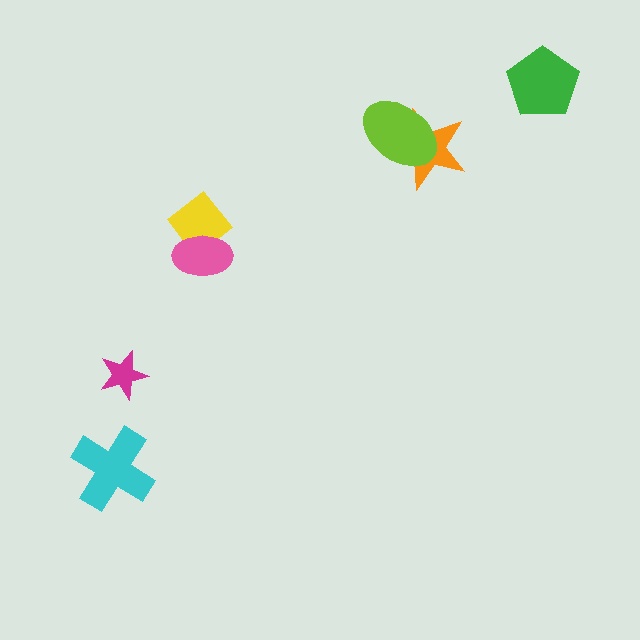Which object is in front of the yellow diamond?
The pink ellipse is in front of the yellow diamond.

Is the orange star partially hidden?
Yes, it is partially covered by another shape.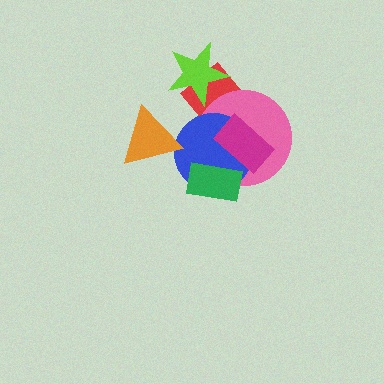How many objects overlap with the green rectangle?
2 objects overlap with the green rectangle.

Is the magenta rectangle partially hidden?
No, no other shape covers it.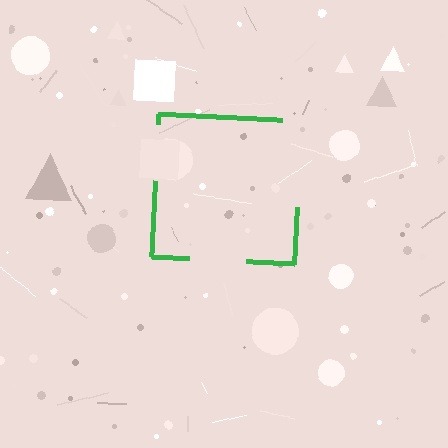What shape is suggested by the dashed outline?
The dashed outline suggests a square.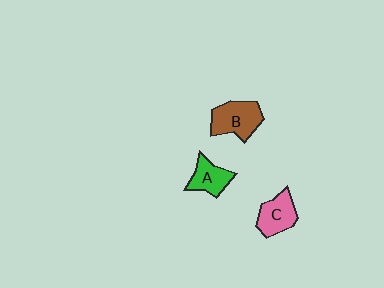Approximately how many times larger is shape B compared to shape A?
Approximately 1.4 times.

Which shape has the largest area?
Shape B (brown).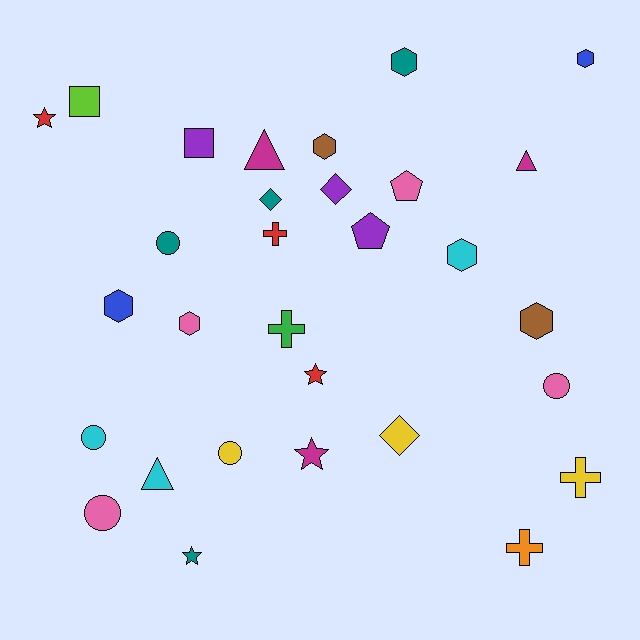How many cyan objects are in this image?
There are 3 cyan objects.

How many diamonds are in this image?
There are 3 diamonds.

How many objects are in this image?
There are 30 objects.